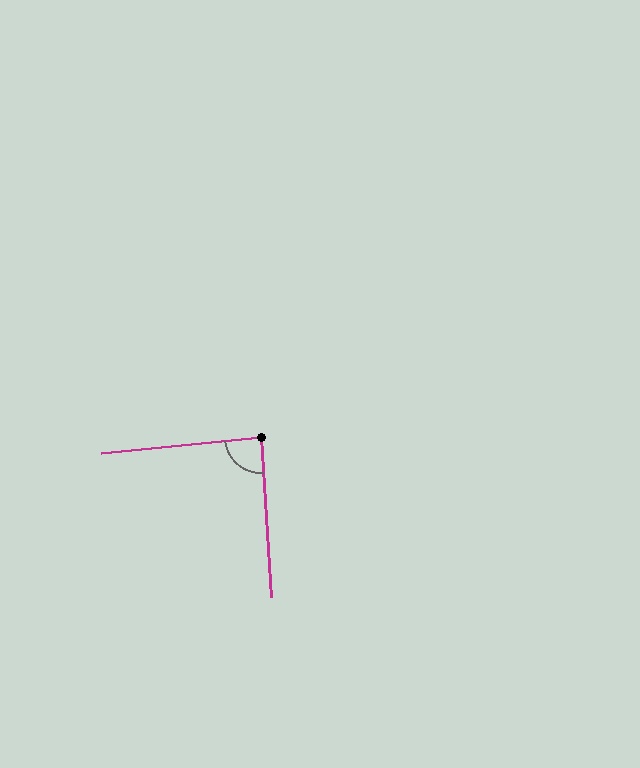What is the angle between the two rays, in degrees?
Approximately 88 degrees.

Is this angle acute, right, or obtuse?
It is approximately a right angle.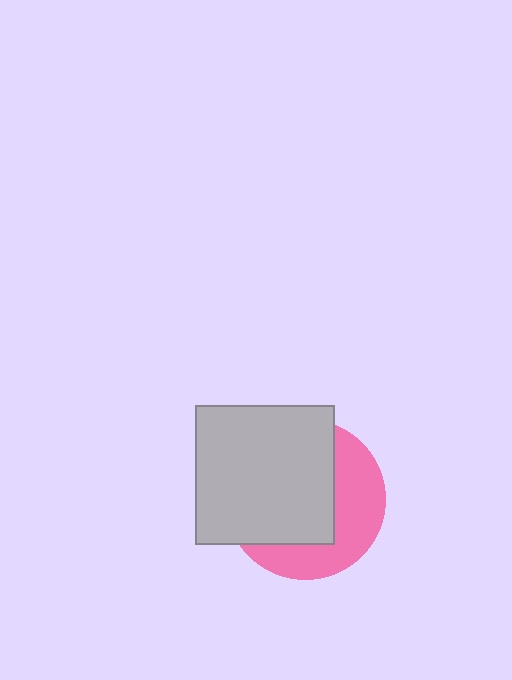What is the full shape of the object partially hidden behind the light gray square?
The partially hidden object is a pink circle.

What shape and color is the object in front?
The object in front is a light gray square.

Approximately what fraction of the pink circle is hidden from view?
Roughly 61% of the pink circle is hidden behind the light gray square.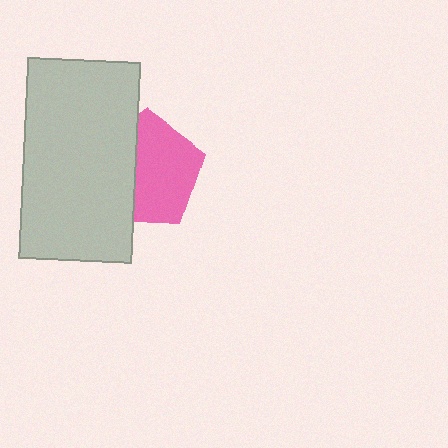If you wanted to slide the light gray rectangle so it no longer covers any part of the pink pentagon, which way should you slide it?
Slide it left — that is the most direct way to separate the two shapes.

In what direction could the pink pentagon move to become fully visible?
The pink pentagon could move right. That would shift it out from behind the light gray rectangle entirely.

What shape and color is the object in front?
The object in front is a light gray rectangle.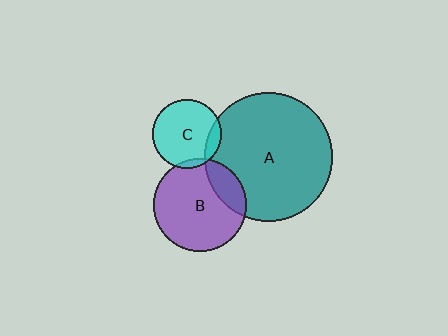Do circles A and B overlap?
Yes.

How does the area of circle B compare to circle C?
Approximately 1.8 times.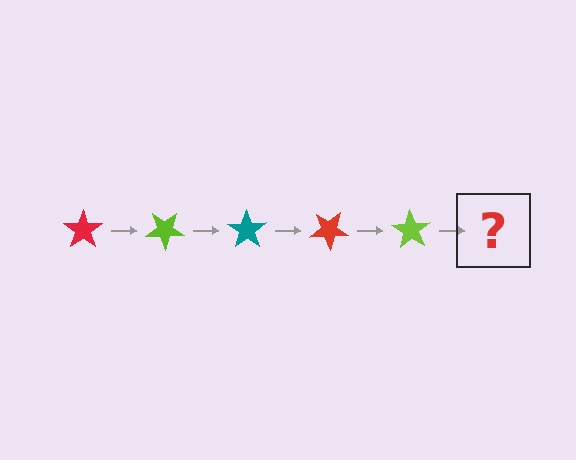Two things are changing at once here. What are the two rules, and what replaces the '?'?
The two rules are that it rotates 35 degrees each step and the color cycles through red, lime, and teal. The '?' should be a teal star, rotated 175 degrees from the start.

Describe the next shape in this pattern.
It should be a teal star, rotated 175 degrees from the start.